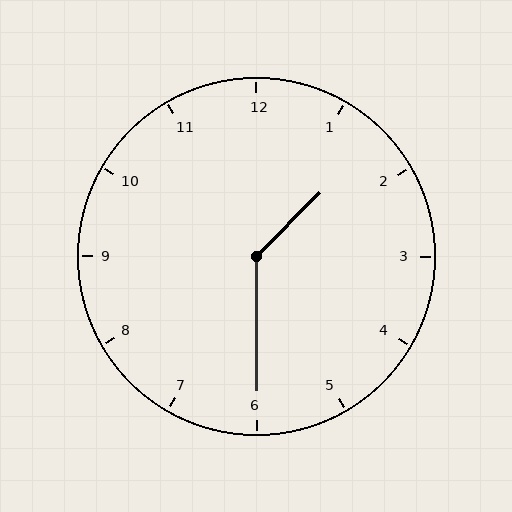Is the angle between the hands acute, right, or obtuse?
It is obtuse.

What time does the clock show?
1:30.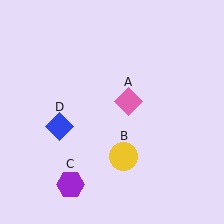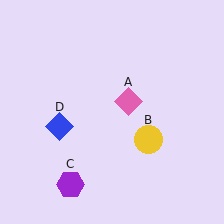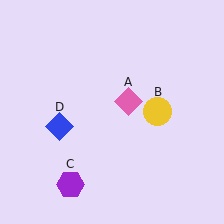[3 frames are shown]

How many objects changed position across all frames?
1 object changed position: yellow circle (object B).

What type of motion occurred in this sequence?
The yellow circle (object B) rotated counterclockwise around the center of the scene.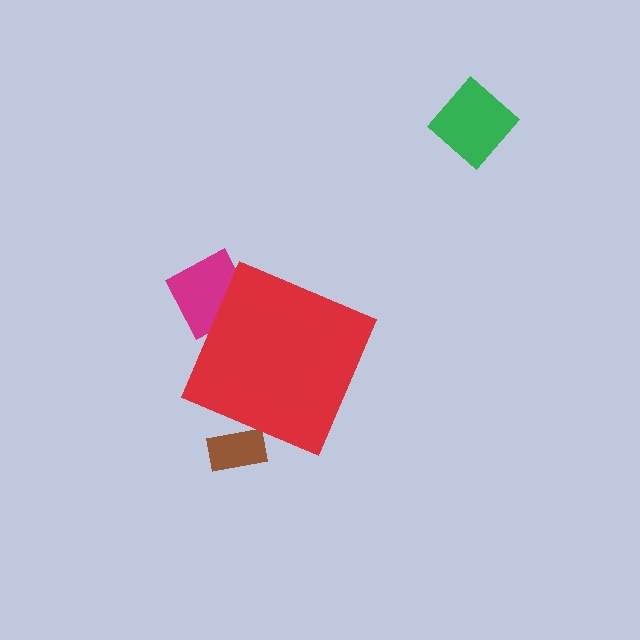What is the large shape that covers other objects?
A red diamond.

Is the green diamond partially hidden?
No, the green diamond is fully visible.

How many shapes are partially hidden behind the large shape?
2 shapes are partially hidden.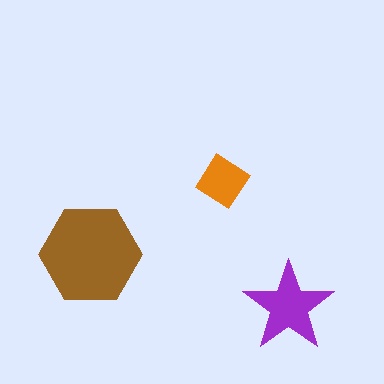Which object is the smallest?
The orange diamond.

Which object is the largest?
The brown hexagon.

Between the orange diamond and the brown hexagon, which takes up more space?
The brown hexagon.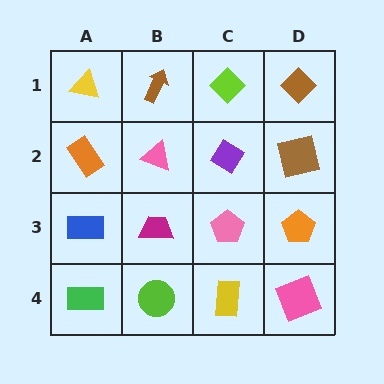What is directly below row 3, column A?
A green rectangle.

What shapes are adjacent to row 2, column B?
A brown arrow (row 1, column B), a magenta trapezoid (row 3, column B), an orange rectangle (row 2, column A), a purple diamond (row 2, column C).